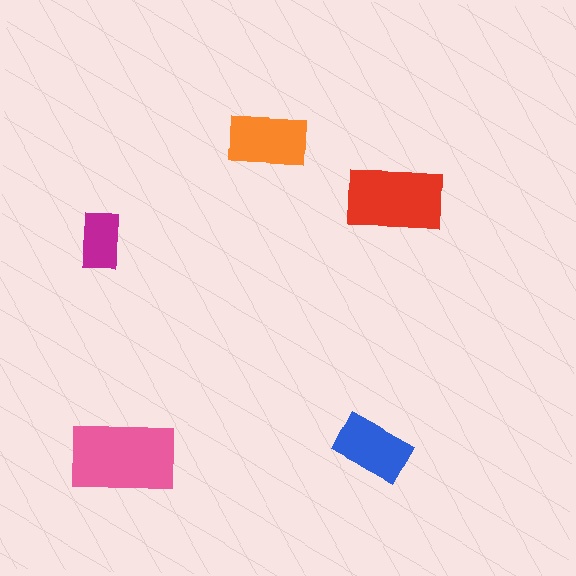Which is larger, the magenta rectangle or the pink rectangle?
The pink one.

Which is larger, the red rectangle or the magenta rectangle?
The red one.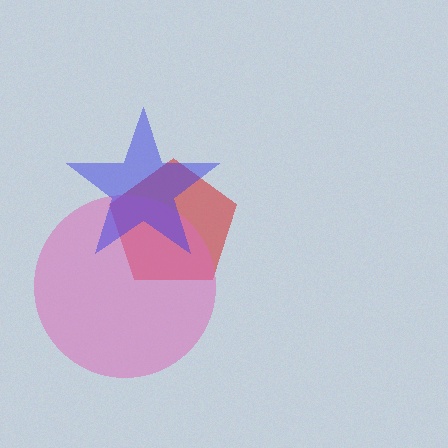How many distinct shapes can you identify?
There are 3 distinct shapes: a red pentagon, a pink circle, a blue star.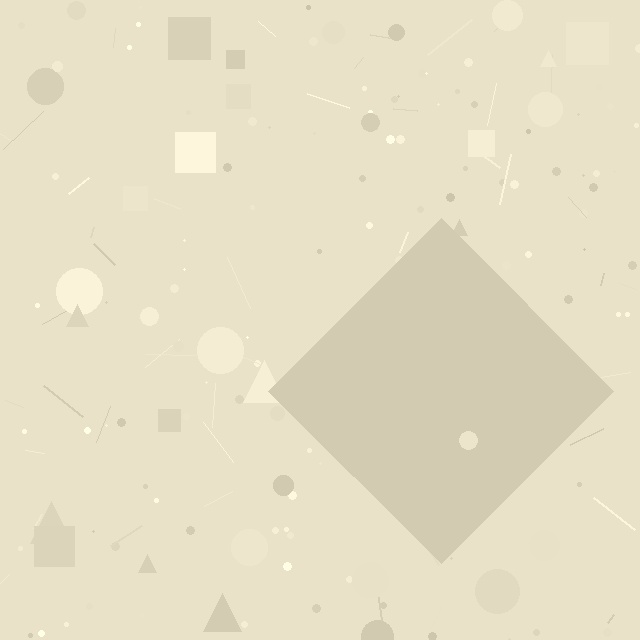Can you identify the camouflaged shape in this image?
The camouflaged shape is a diamond.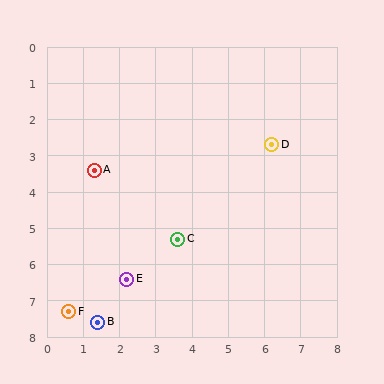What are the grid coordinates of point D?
Point D is at approximately (6.2, 2.7).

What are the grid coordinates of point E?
Point E is at approximately (2.2, 6.4).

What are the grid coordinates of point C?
Point C is at approximately (3.6, 5.3).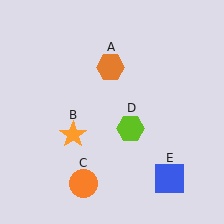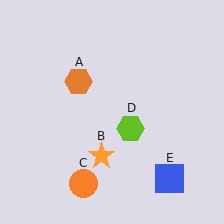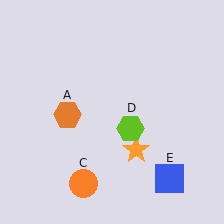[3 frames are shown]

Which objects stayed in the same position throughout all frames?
Orange circle (object C) and lime hexagon (object D) and blue square (object E) remained stationary.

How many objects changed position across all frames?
2 objects changed position: orange hexagon (object A), orange star (object B).